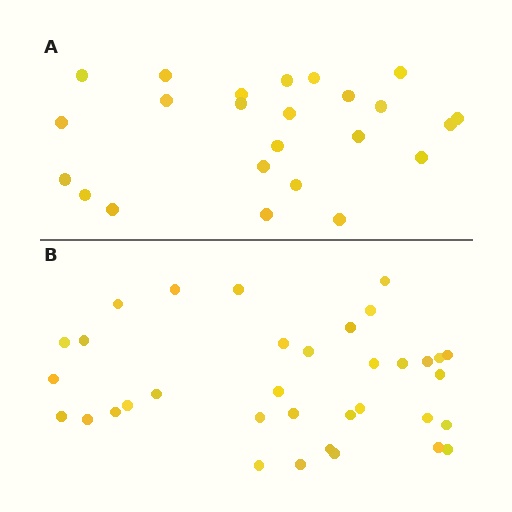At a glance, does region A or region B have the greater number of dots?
Region B (the bottom region) has more dots.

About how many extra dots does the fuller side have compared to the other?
Region B has roughly 12 or so more dots than region A.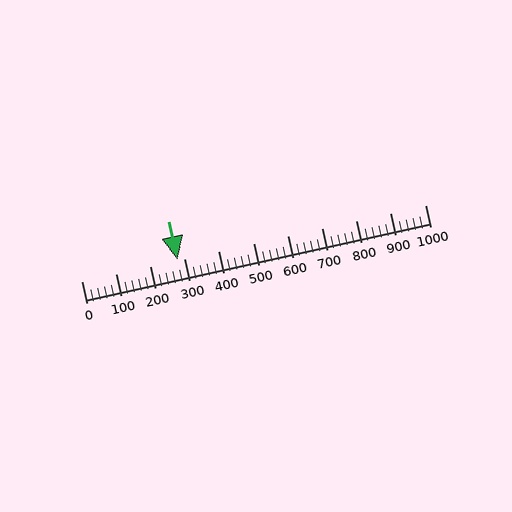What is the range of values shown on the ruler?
The ruler shows values from 0 to 1000.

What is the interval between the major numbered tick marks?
The major tick marks are spaced 100 units apart.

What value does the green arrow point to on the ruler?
The green arrow points to approximately 280.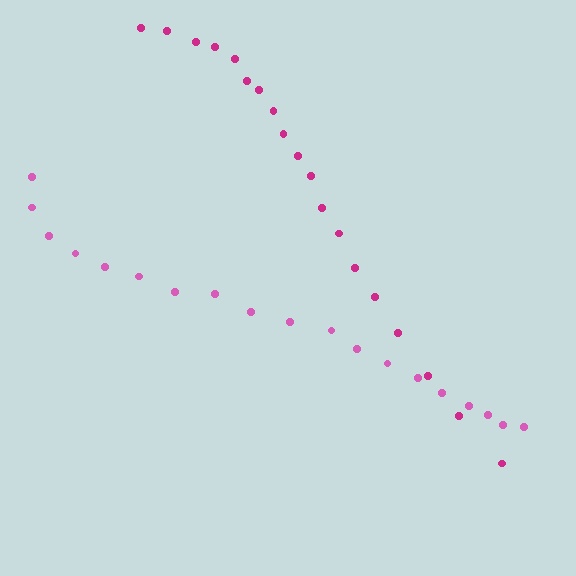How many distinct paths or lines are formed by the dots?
There are 2 distinct paths.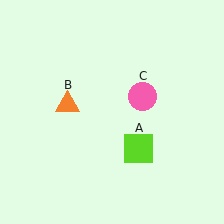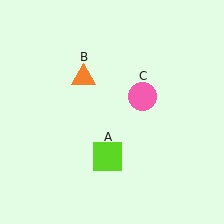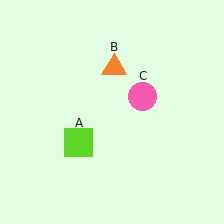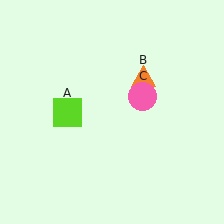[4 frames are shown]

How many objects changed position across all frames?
2 objects changed position: lime square (object A), orange triangle (object B).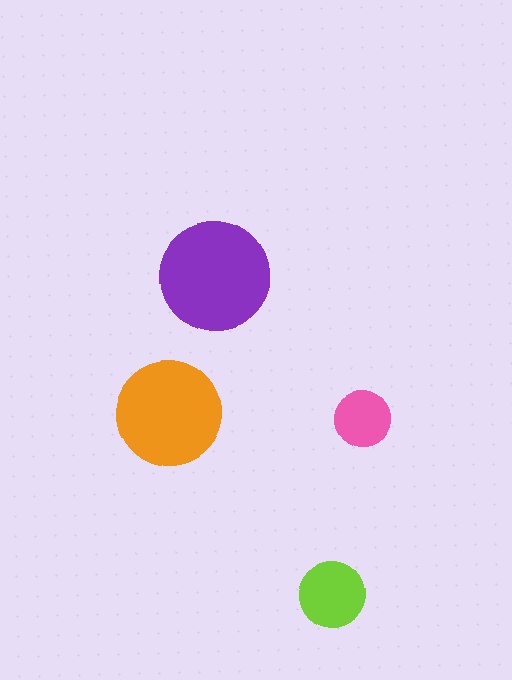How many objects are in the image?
There are 4 objects in the image.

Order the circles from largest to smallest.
the purple one, the orange one, the lime one, the pink one.